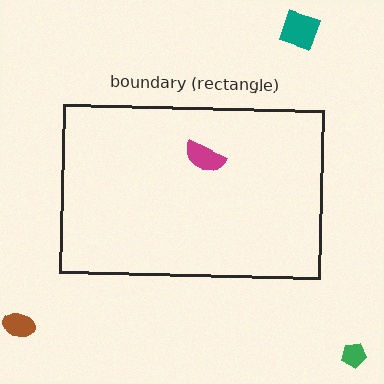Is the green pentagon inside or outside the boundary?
Outside.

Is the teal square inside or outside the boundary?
Outside.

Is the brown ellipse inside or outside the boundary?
Outside.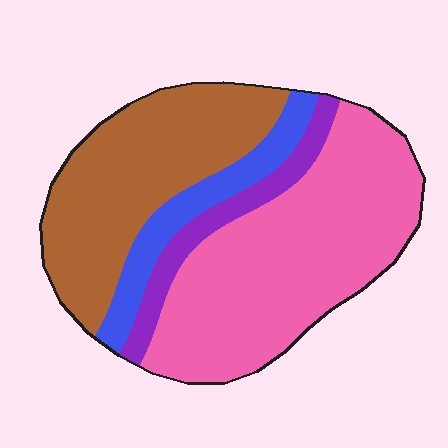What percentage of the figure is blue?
Blue takes up about one eighth (1/8) of the figure.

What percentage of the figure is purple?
Purple takes up less than a quarter of the figure.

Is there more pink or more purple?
Pink.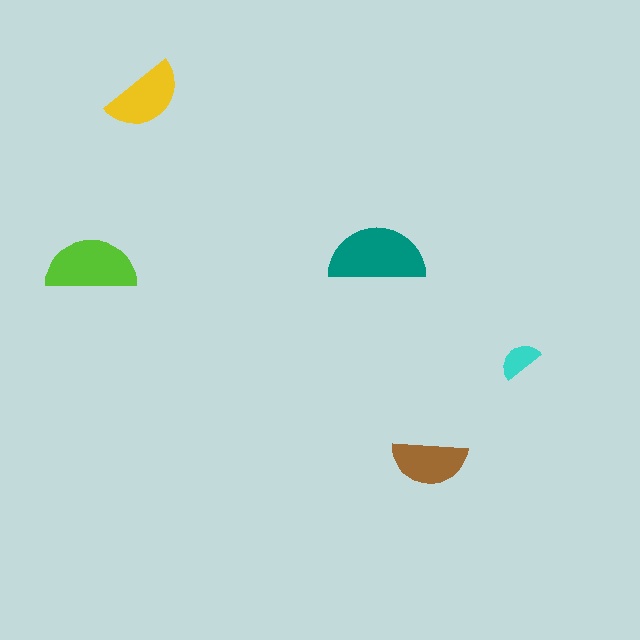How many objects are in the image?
There are 5 objects in the image.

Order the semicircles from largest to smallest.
the teal one, the lime one, the yellow one, the brown one, the cyan one.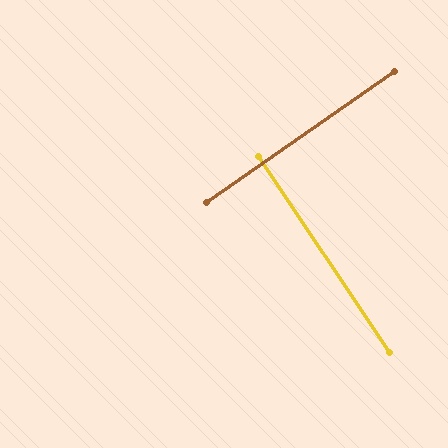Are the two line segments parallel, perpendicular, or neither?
Perpendicular — they meet at approximately 89°.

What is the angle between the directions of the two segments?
Approximately 89 degrees.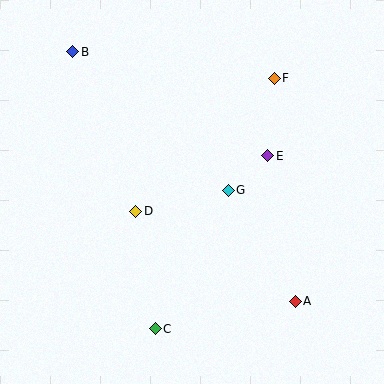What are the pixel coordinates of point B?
Point B is at (73, 52).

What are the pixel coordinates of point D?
Point D is at (136, 211).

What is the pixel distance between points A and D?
The distance between A and D is 183 pixels.